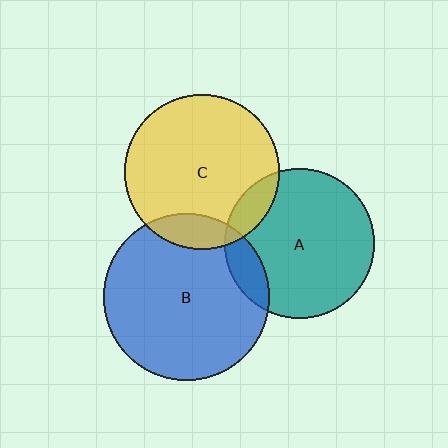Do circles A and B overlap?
Yes.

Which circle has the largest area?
Circle B (blue).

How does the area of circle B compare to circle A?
Approximately 1.2 times.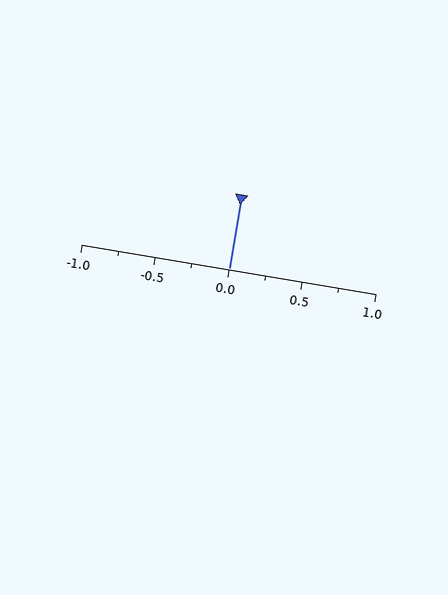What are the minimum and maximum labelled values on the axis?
The axis runs from -1.0 to 1.0.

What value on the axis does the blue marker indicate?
The marker indicates approximately 0.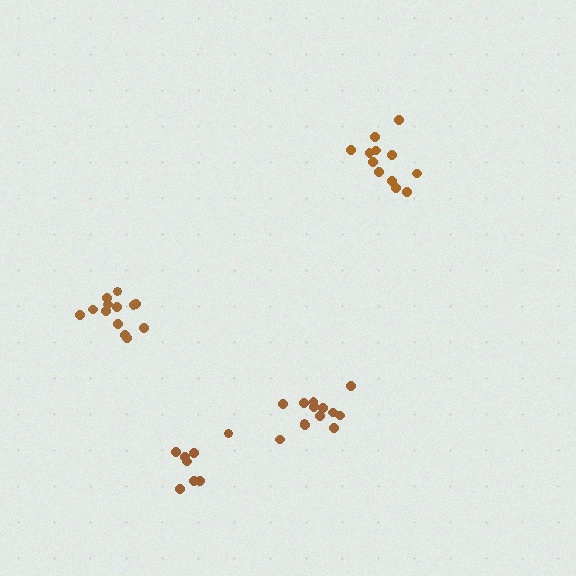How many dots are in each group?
Group 1: 9 dots, Group 2: 12 dots, Group 3: 13 dots, Group 4: 13 dots (47 total).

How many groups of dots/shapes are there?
There are 4 groups.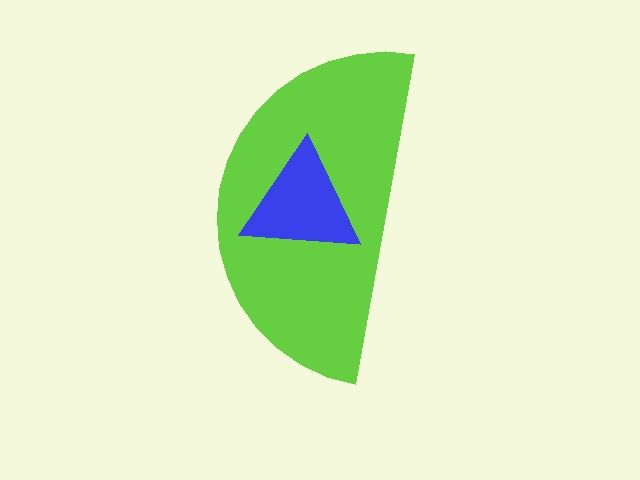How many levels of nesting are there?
2.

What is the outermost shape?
The lime semicircle.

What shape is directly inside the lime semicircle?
The blue triangle.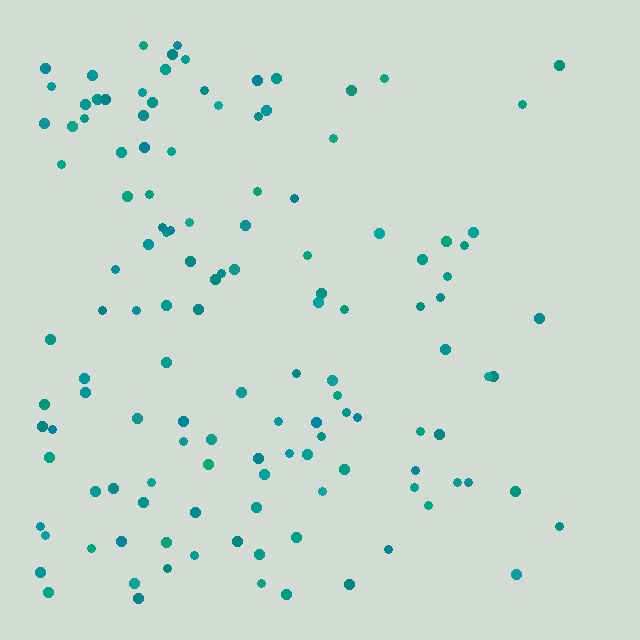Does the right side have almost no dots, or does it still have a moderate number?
Still a moderate number, just noticeably fewer than the left.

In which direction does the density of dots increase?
From right to left, with the left side densest.